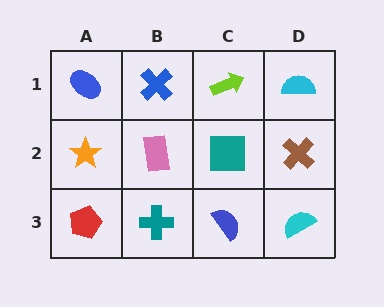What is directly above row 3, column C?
A teal square.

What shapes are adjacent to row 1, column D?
A brown cross (row 2, column D), a lime arrow (row 1, column C).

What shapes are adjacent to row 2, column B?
A blue cross (row 1, column B), a teal cross (row 3, column B), an orange star (row 2, column A), a teal square (row 2, column C).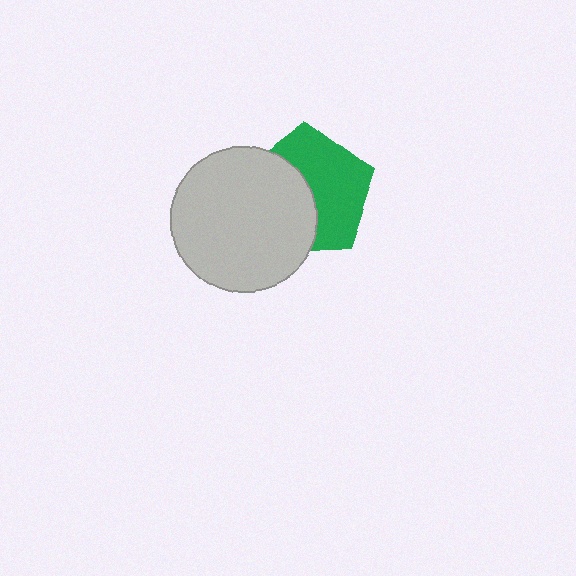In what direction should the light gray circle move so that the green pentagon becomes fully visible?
The light gray circle should move left. That is the shortest direction to clear the overlap and leave the green pentagon fully visible.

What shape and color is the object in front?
The object in front is a light gray circle.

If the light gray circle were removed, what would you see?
You would see the complete green pentagon.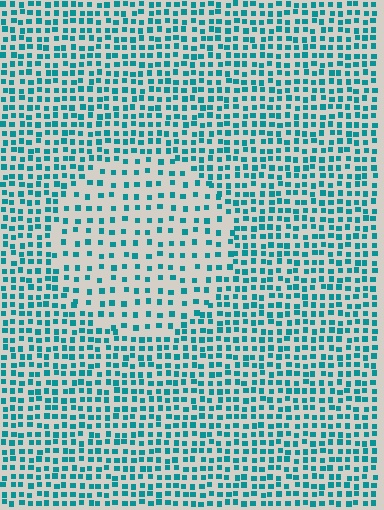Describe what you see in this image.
The image contains small teal elements arranged at two different densities. A circle-shaped region is visible where the elements are less densely packed than the surrounding area.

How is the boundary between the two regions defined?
The boundary is defined by a change in element density (approximately 1.9x ratio). All elements are the same color, size, and shape.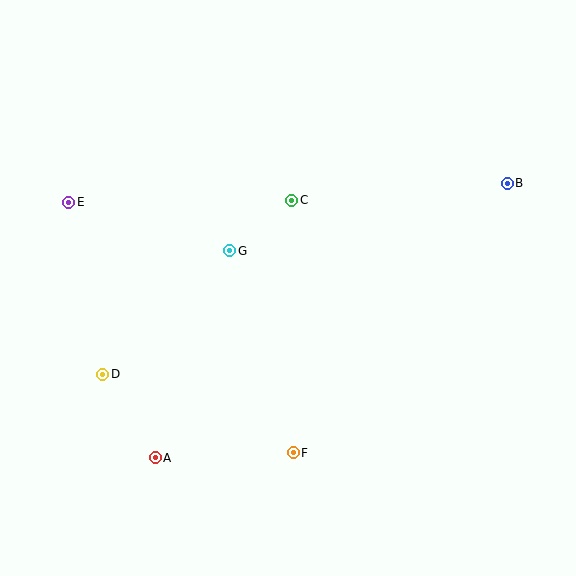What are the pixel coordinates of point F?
Point F is at (293, 453).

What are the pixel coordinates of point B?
Point B is at (507, 183).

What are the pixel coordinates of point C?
Point C is at (292, 200).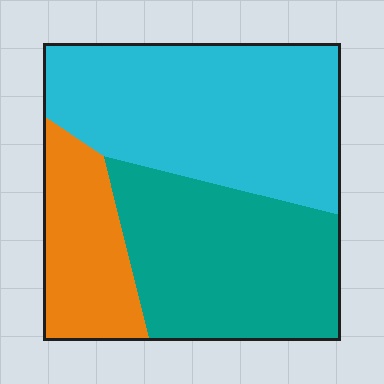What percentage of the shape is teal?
Teal takes up between a quarter and a half of the shape.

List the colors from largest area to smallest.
From largest to smallest: cyan, teal, orange.